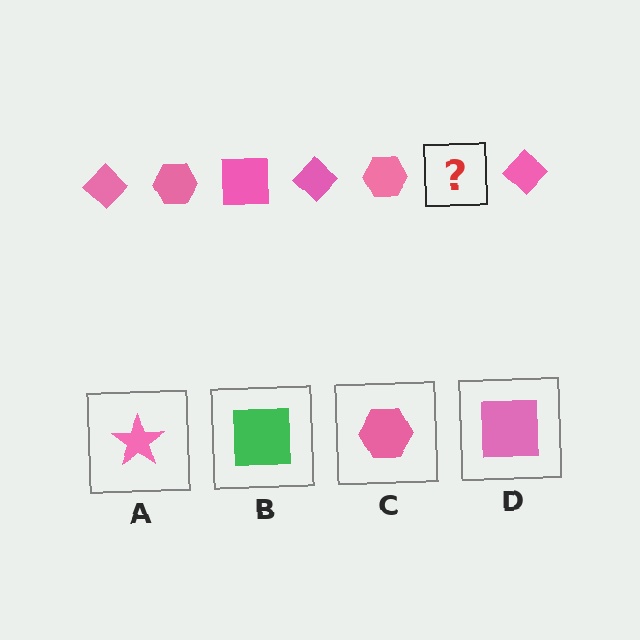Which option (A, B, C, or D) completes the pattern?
D.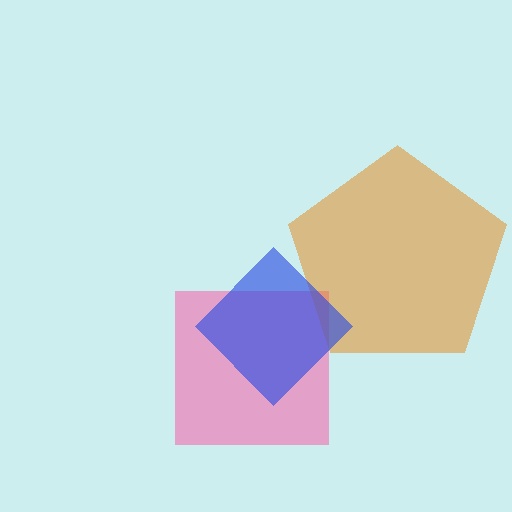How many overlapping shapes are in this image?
There are 3 overlapping shapes in the image.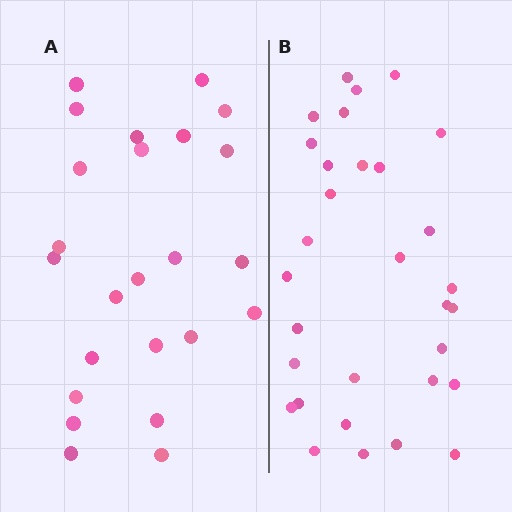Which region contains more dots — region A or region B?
Region B (the right region) has more dots.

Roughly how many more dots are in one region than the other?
Region B has roughly 8 or so more dots than region A.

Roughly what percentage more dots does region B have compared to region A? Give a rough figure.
About 30% more.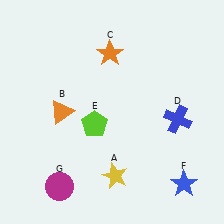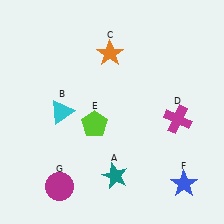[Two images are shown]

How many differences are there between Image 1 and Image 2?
There are 3 differences between the two images.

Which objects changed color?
A changed from yellow to teal. B changed from orange to cyan. D changed from blue to magenta.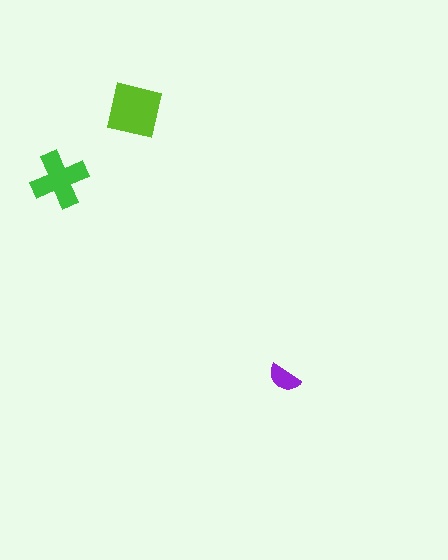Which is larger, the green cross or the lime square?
The lime square.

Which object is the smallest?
The purple semicircle.